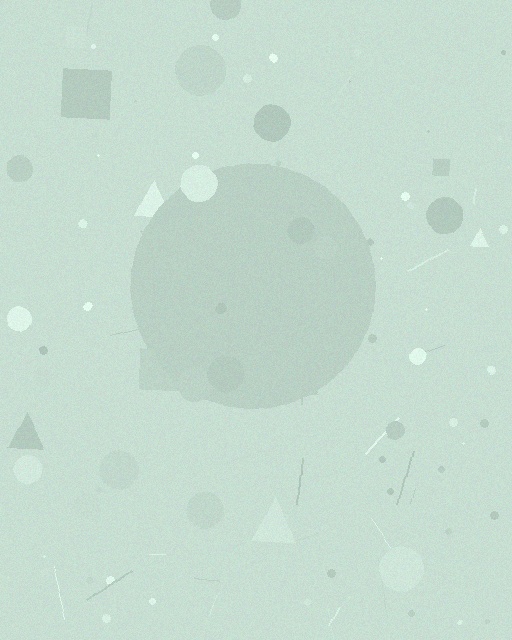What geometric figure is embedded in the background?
A circle is embedded in the background.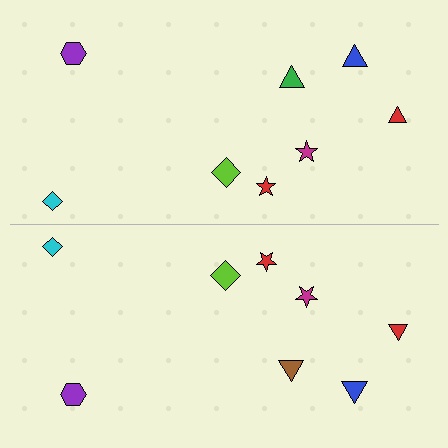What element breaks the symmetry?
The brown triangle on the bottom side breaks the symmetry — its mirror counterpart is green.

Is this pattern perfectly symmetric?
No, the pattern is not perfectly symmetric. The brown triangle on the bottom side breaks the symmetry — its mirror counterpart is green.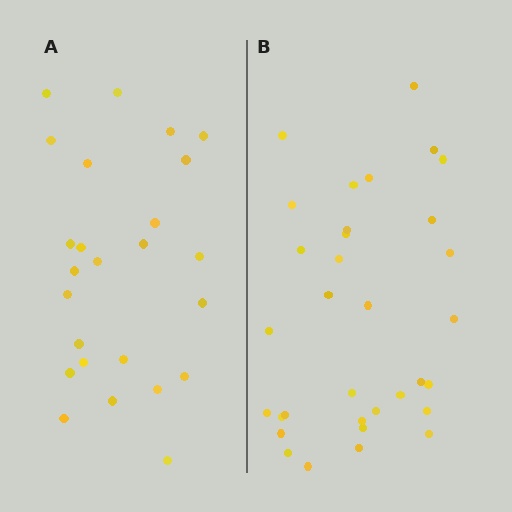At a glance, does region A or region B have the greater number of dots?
Region B (the right region) has more dots.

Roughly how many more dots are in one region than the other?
Region B has roughly 8 or so more dots than region A.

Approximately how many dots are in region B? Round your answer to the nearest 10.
About 30 dots. (The exact count is 33, which rounds to 30.)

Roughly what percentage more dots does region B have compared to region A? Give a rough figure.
About 30% more.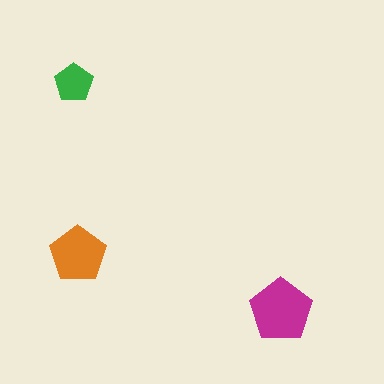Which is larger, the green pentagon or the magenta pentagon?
The magenta one.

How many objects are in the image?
There are 3 objects in the image.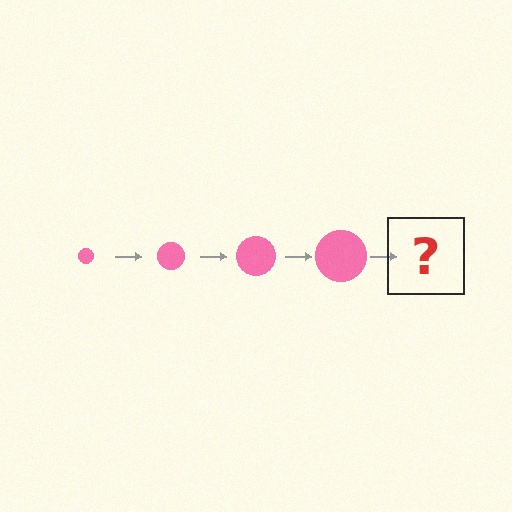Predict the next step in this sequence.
The next step is a pink circle, larger than the previous one.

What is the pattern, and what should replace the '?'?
The pattern is that the circle gets progressively larger each step. The '?' should be a pink circle, larger than the previous one.